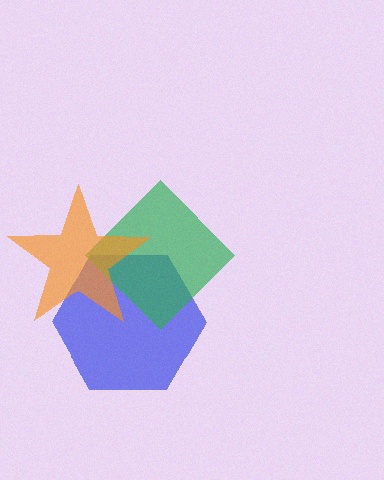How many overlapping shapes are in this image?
There are 3 overlapping shapes in the image.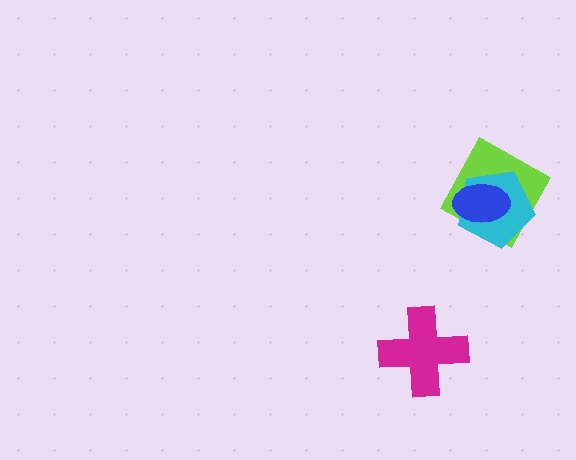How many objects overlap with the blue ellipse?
2 objects overlap with the blue ellipse.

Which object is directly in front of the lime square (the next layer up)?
The cyan pentagon is directly in front of the lime square.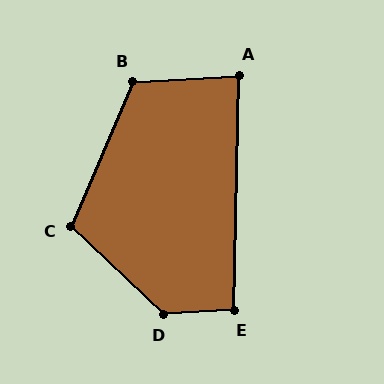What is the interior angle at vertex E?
Approximately 94 degrees (approximately right).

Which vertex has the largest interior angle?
D, at approximately 133 degrees.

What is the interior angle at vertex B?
Approximately 116 degrees (obtuse).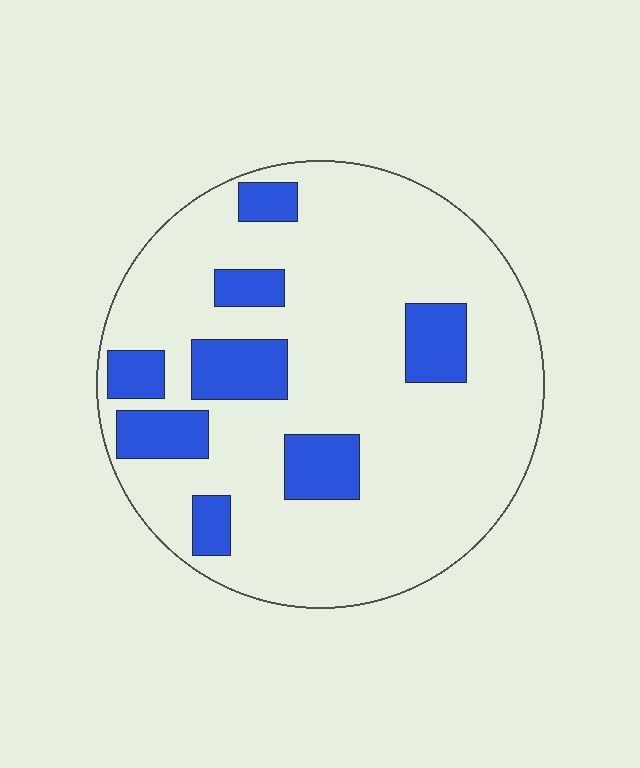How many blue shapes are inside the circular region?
8.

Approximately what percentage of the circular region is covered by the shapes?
Approximately 20%.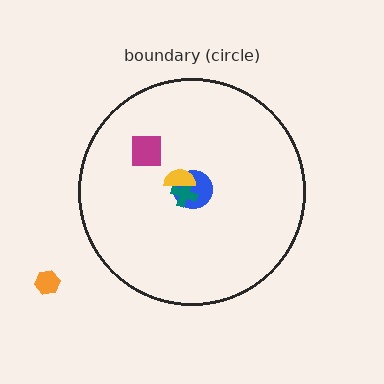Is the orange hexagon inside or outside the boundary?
Outside.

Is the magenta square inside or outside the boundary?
Inside.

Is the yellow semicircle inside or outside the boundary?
Inside.